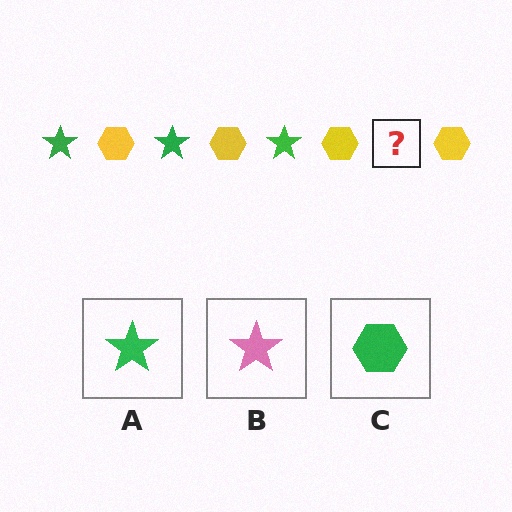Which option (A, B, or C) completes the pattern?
A.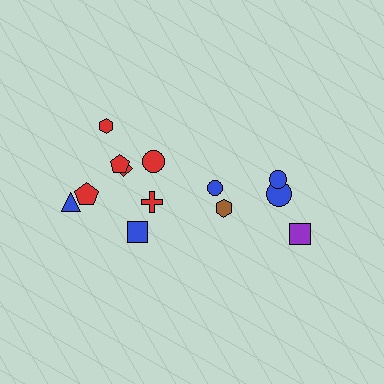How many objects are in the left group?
There are 8 objects.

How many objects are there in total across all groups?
There are 13 objects.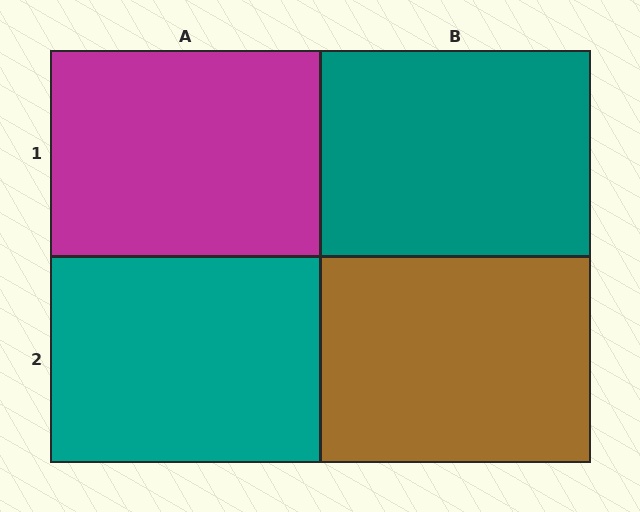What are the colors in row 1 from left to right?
Magenta, teal.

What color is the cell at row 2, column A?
Teal.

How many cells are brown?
1 cell is brown.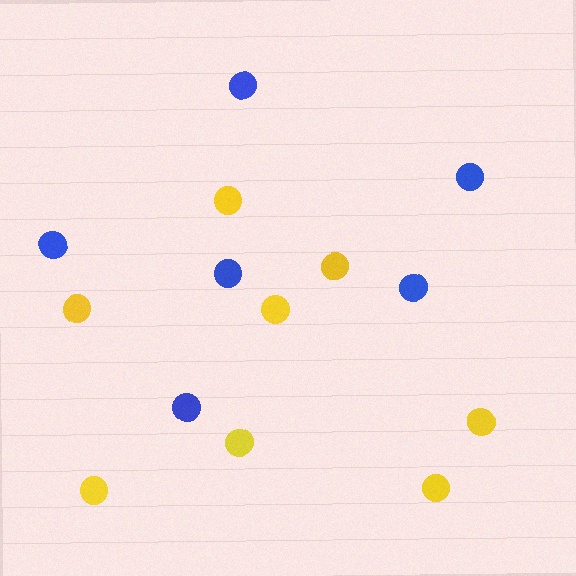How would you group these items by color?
There are 2 groups: one group of yellow circles (8) and one group of blue circles (6).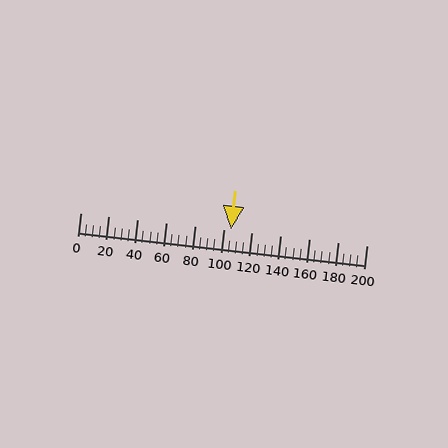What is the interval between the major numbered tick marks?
The major tick marks are spaced 20 units apart.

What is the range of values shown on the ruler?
The ruler shows values from 0 to 200.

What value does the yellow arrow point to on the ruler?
The yellow arrow points to approximately 105.